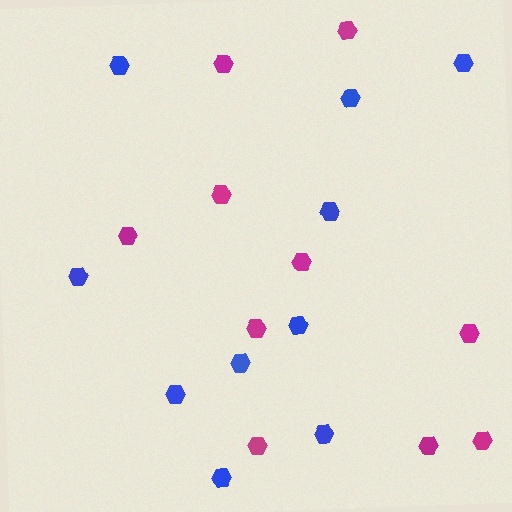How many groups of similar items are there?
There are 2 groups: one group of magenta hexagons (10) and one group of blue hexagons (10).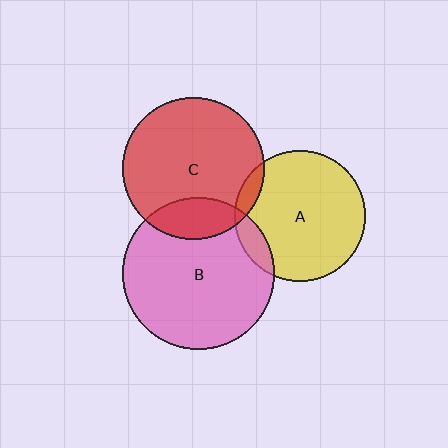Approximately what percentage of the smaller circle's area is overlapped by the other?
Approximately 10%.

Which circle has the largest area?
Circle B (pink).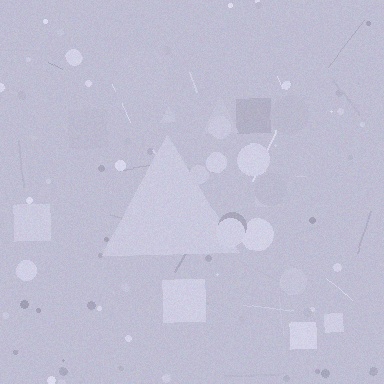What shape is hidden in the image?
A triangle is hidden in the image.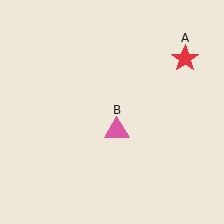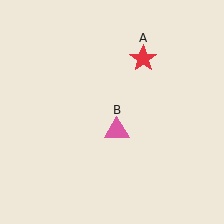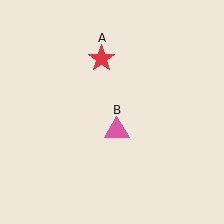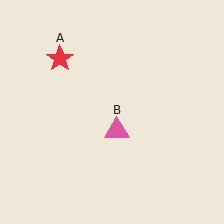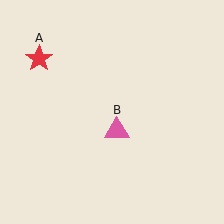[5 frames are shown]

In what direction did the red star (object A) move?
The red star (object A) moved left.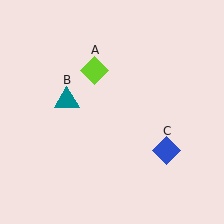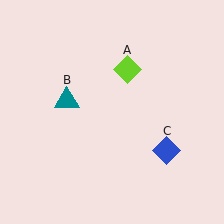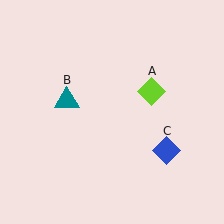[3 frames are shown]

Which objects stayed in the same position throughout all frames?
Teal triangle (object B) and blue diamond (object C) remained stationary.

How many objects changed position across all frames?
1 object changed position: lime diamond (object A).